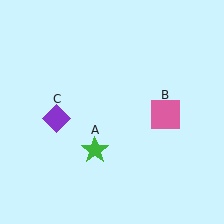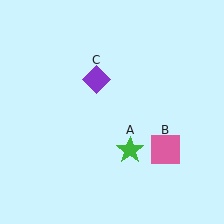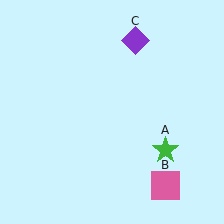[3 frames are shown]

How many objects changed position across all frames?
3 objects changed position: green star (object A), pink square (object B), purple diamond (object C).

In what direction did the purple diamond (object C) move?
The purple diamond (object C) moved up and to the right.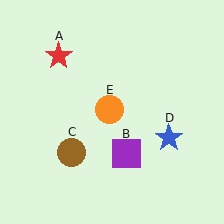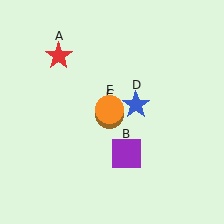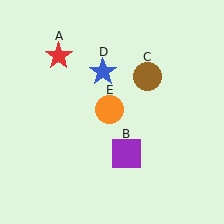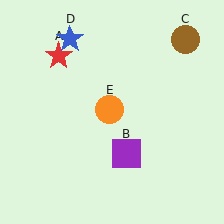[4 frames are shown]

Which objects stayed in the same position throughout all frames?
Red star (object A) and purple square (object B) and orange circle (object E) remained stationary.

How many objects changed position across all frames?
2 objects changed position: brown circle (object C), blue star (object D).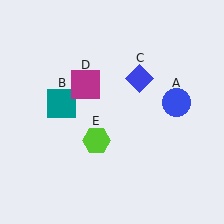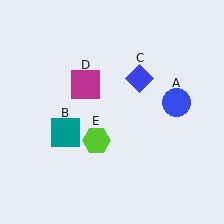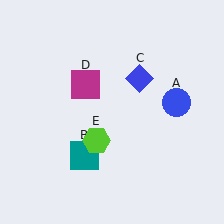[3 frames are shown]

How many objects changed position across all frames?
1 object changed position: teal square (object B).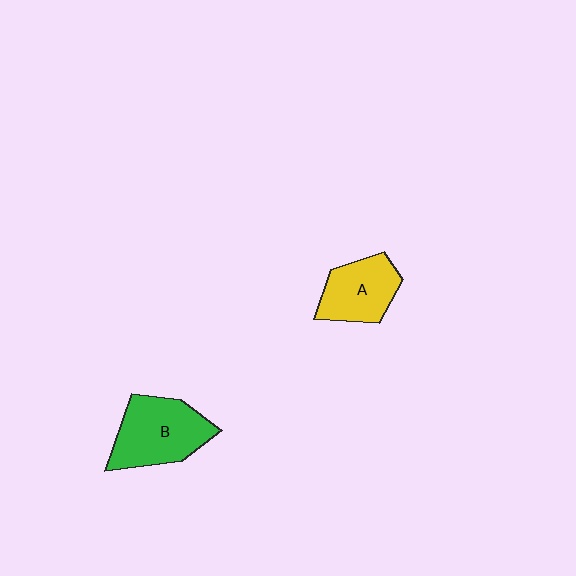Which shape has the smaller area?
Shape A (yellow).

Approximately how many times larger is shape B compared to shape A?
Approximately 1.3 times.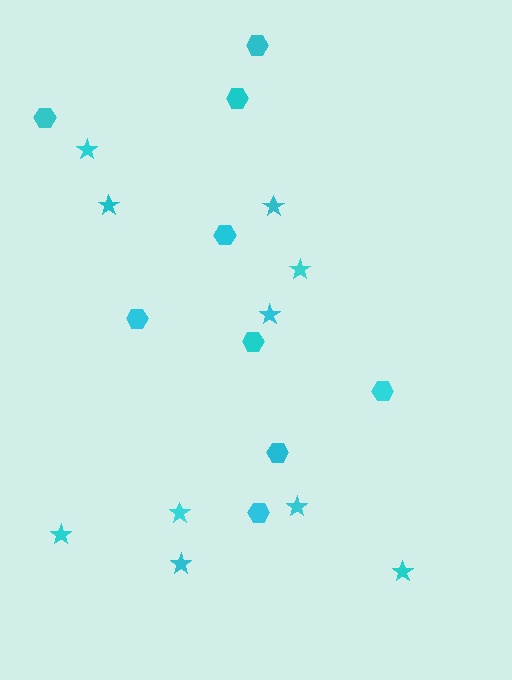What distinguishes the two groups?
There are 2 groups: one group of hexagons (9) and one group of stars (10).